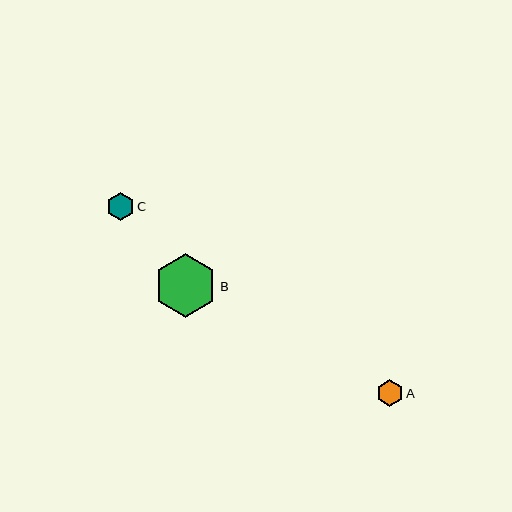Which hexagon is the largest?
Hexagon B is the largest with a size of approximately 63 pixels.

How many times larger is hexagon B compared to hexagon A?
Hexagon B is approximately 2.4 times the size of hexagon A.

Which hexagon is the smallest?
Hexagon A is the smallest with a size of approximately 27 pixels.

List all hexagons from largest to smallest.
From largest to smallest: B, C, A.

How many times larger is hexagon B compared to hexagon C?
Hexagon B is approximately 2.3 times the size of hexagon C.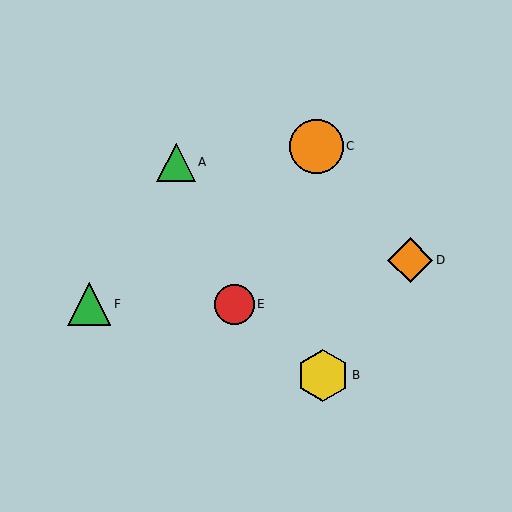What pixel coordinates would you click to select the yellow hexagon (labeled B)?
Click at (323, 375) to select the yellow hexagon B.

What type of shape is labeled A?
Shape A is a green triangle.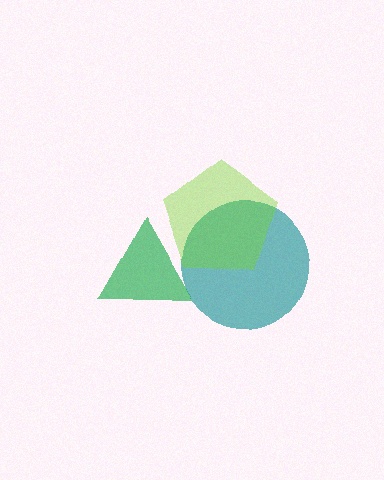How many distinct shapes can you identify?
There are 3 distinct shapes: a green triangle, a teal circle, a lime pentagon.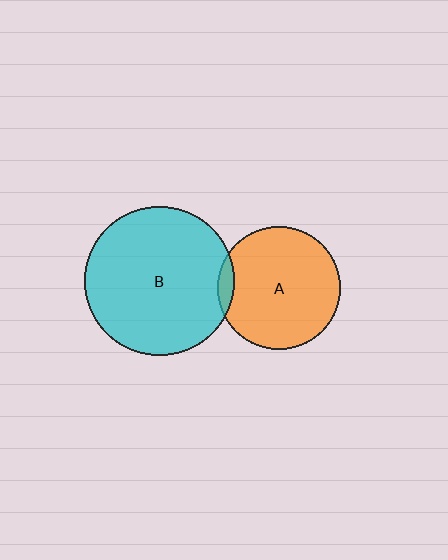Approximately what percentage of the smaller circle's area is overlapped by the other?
Approximately 5%.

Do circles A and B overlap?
Yes.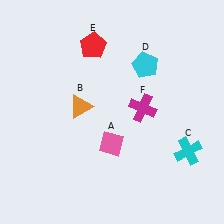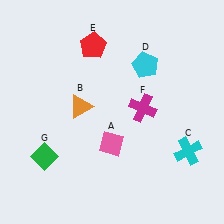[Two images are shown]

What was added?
A green diamond (G) was added in Image 2.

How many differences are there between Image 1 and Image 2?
There is 1 difference between the two images.